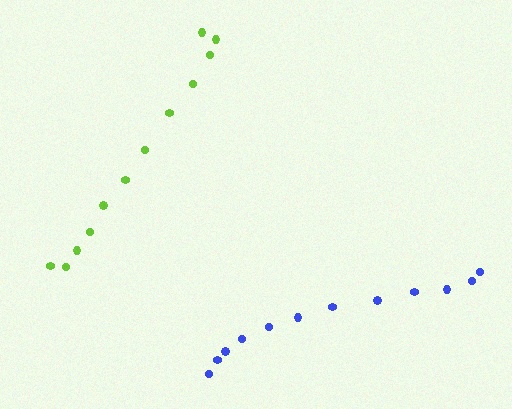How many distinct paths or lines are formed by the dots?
There are 2 distinct paths.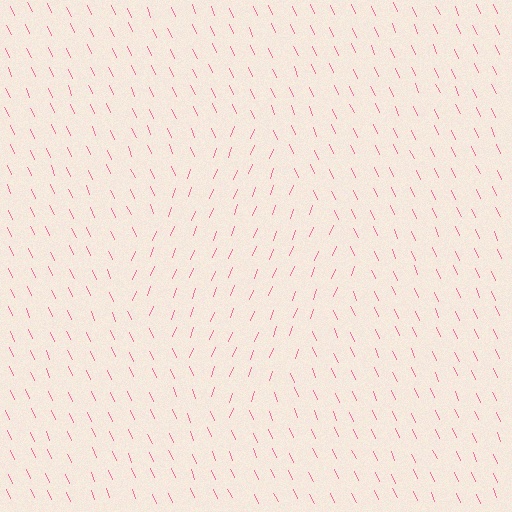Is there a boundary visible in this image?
Yes, there is a texture boundary formed by a change in line orientation.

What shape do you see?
I see a diamond.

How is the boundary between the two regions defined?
The boundary is defined purely by a change in line orientation (approximately 45 degrees difference). All lines are the same color and thickness.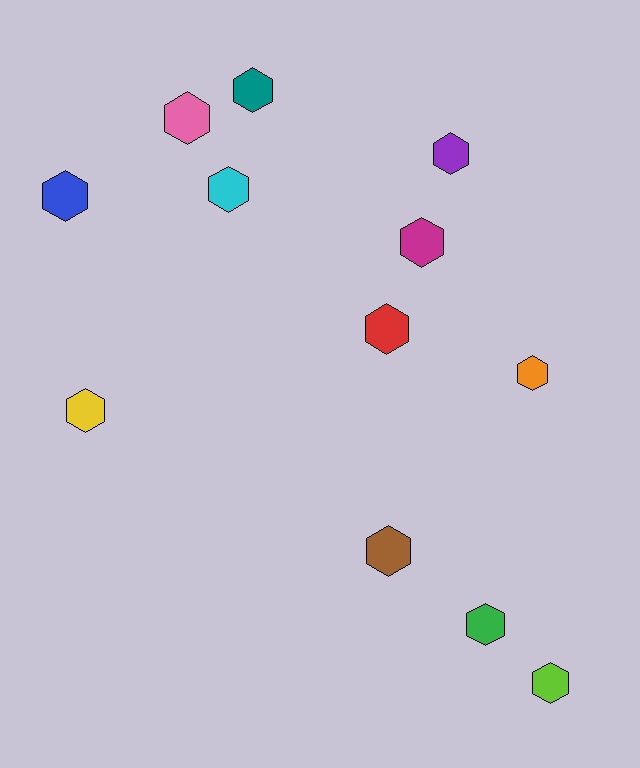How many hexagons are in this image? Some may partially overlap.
There are 12 hexagons.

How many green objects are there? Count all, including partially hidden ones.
There is 1 green object.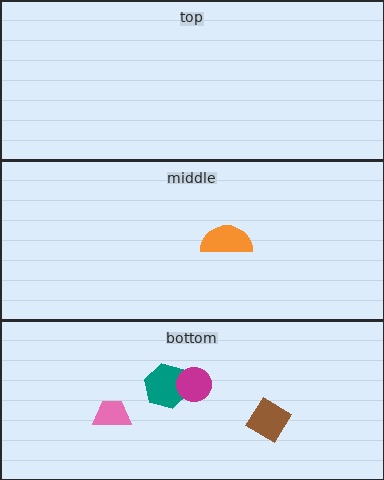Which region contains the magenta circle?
The bottom region.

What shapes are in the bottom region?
The pink trapezoid, the teal hexagon, the magenta circle, the brown diamond.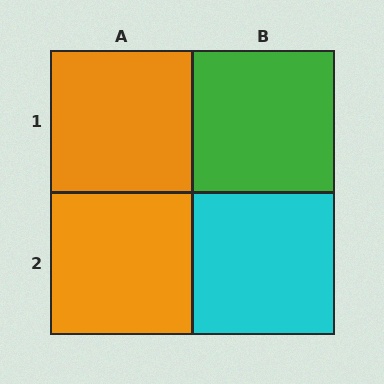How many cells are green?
1 cell is green.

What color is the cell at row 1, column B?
Green.